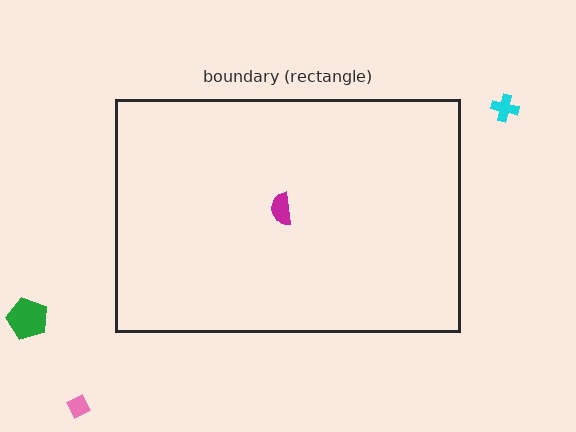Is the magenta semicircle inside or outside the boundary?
Inside.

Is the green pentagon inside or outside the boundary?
Outside.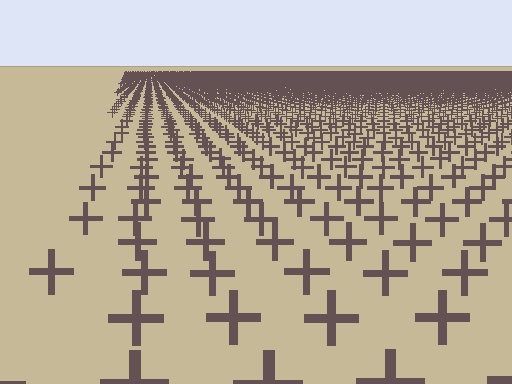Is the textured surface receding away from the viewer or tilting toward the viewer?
The surface is receding away from the viewer. Texture elements get smaller and denser toward the top.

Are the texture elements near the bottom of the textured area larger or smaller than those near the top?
Larger. Near the bottom, elements are closer to the viewer and appear at a bigger on-screen size.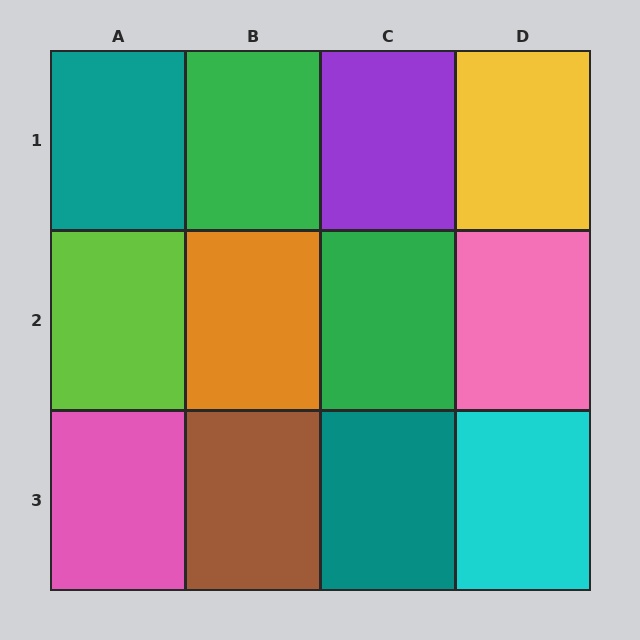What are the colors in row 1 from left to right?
Teal, green, purple, yellow.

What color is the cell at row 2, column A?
Lime.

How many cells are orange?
1 cell is orange.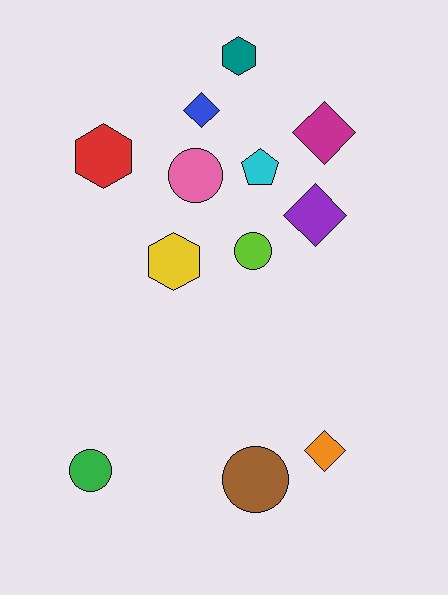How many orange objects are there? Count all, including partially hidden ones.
There is 1 orange object.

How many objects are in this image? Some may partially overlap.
There are 12 objects.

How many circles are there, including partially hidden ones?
There are 4 circles.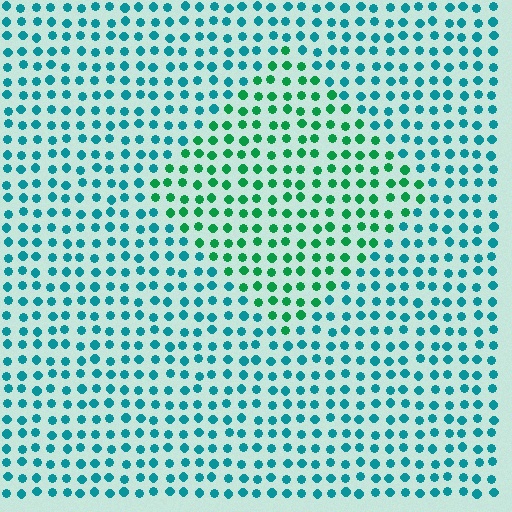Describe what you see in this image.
The image is filled with small teal elements in a uniform arrangement. A diamond-shaped region is visible where the elements are tinted to a slightly different hue, forming a subtle color boundary.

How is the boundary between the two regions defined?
The boundary is defined purely by a slight shift in hue (about 39 degrees). Spacing, size, and orientation are identical on both sides.